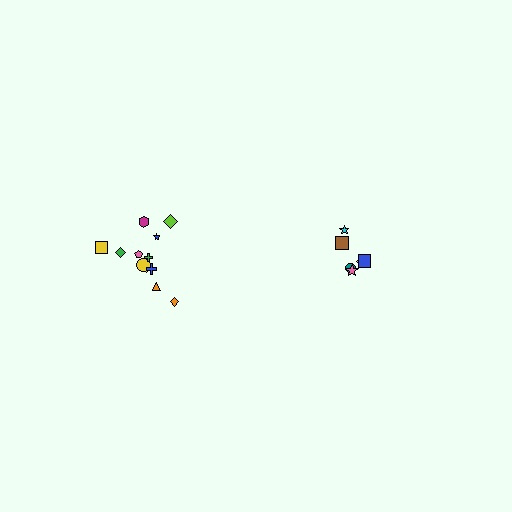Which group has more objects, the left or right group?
The left group.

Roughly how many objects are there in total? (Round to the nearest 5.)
Roughly 20 objects in total.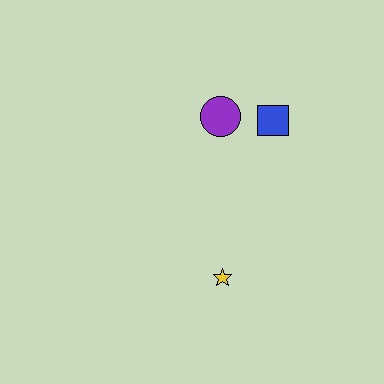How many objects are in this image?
There are 3 objects.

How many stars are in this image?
There is 1 star.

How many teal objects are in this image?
There are no teal objects.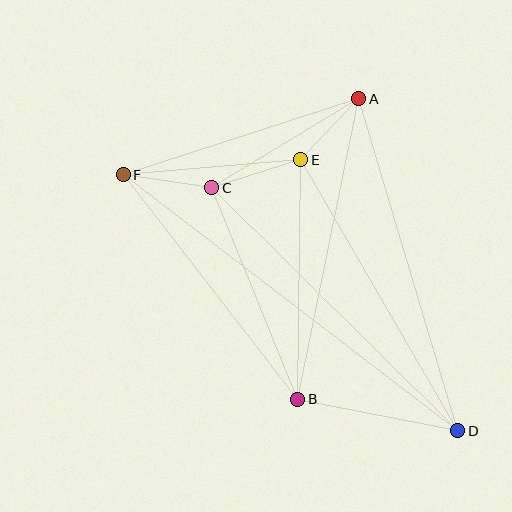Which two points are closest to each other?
Points A and E are closest to each other.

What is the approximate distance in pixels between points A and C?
The distance between A and C is approximately 172 pixels.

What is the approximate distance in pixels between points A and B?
The distance between A and B is approximately 306 pixels.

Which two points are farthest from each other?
Points D and F are farthest from each other.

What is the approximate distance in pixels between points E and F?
The distance between E and F is approximately 178 pixels.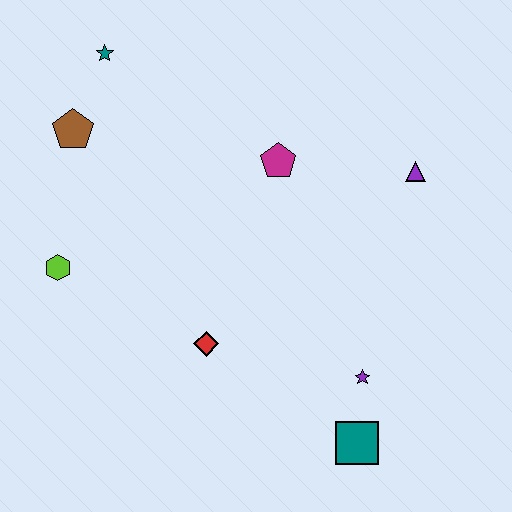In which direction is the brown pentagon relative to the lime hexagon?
The brown pentagon is above the lime hexagon.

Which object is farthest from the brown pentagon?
The teal square is farthest from the brown pentagon.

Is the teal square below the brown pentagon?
Yes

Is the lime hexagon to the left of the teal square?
Yes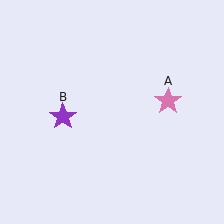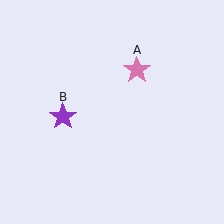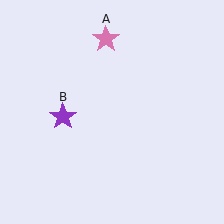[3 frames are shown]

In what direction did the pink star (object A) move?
The pink star (object A) moved up and to the left.